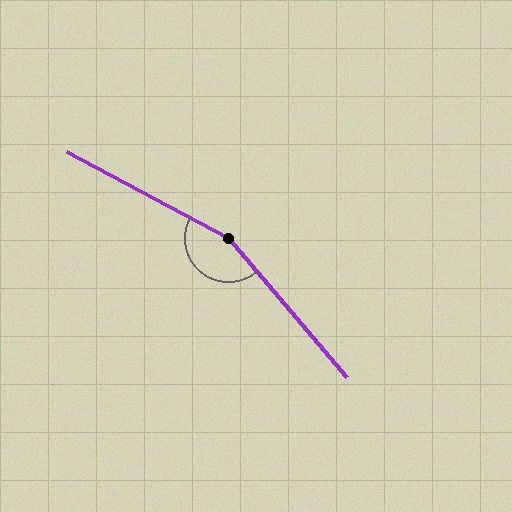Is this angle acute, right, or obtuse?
It is obtuse.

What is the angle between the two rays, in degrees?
Approximately 159 degrees.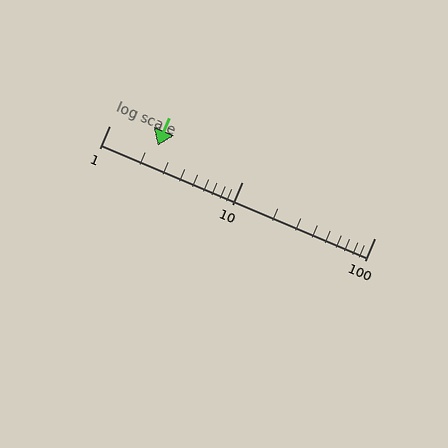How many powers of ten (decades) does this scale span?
The scale spans 2 decades, from 1 to 100.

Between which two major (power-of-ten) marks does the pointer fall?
The pointer is between 1 and 10.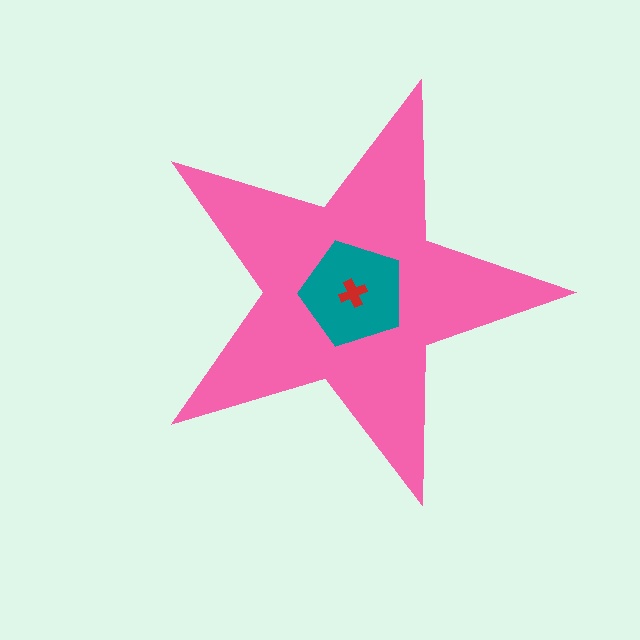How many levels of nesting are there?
3.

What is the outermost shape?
The pink star.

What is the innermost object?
The red cross.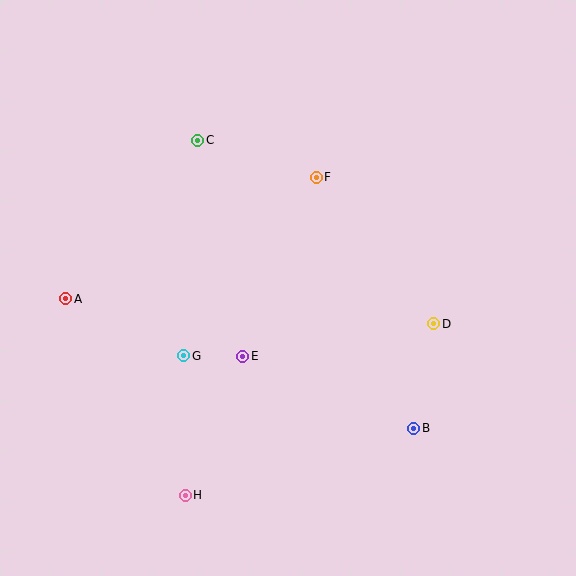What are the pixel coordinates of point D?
Point D is at (434, 324).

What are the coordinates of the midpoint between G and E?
The midpoint between G and E is at (213, 356).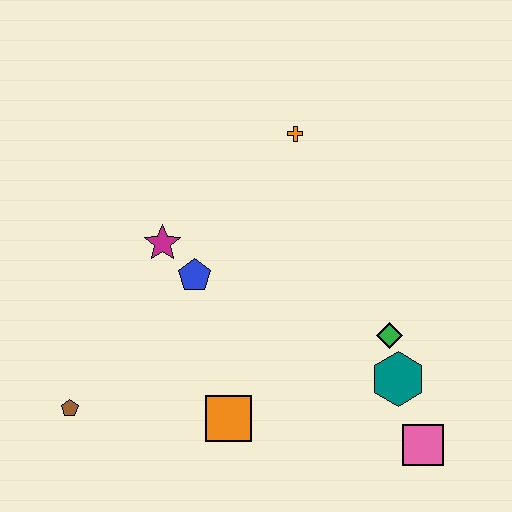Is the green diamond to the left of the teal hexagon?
Yes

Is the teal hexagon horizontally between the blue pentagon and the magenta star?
No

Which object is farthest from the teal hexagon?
The brown pentagon is farthest from the teal hexagon.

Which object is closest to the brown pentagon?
The orange square is closest to the brown pentagon.